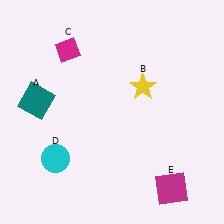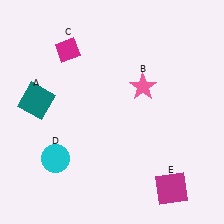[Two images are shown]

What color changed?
The star (B) changed from yellow in Image 1 to pink in Image 2.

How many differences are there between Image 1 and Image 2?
There is 1 difference between the two images.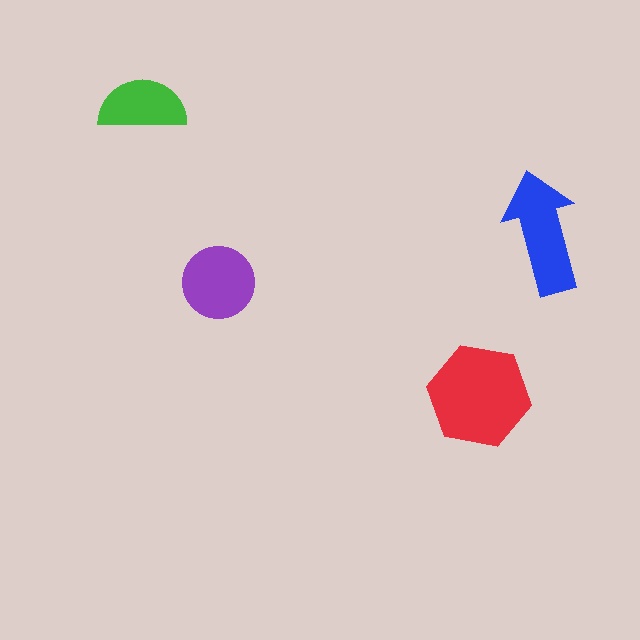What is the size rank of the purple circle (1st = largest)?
3rd.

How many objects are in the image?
There are 4 objects in the image.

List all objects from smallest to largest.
The green semicircle, the purple circle, the blue arrow, the red hexagon.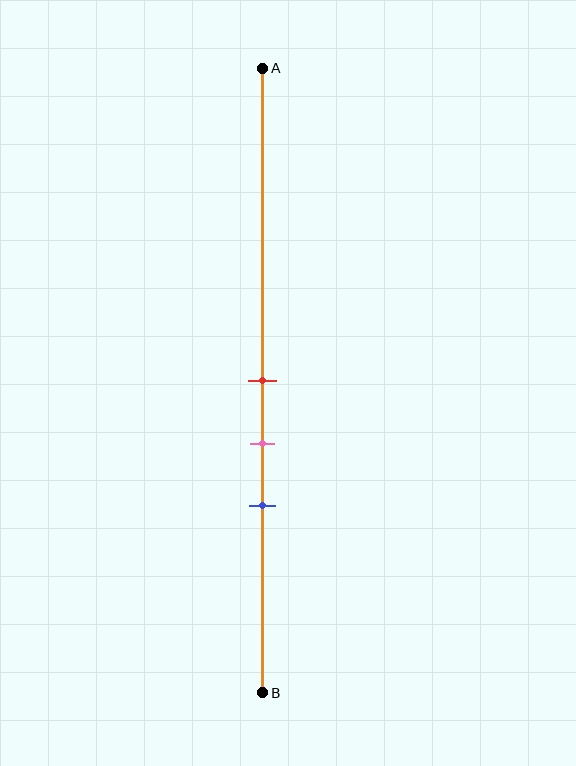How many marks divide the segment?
There are 3 marks dividing the segment.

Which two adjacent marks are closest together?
The red and pink marks are the closest adjacent pair.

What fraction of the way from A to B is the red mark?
The red mark is approximately 50% (0.5) of the way from A to B.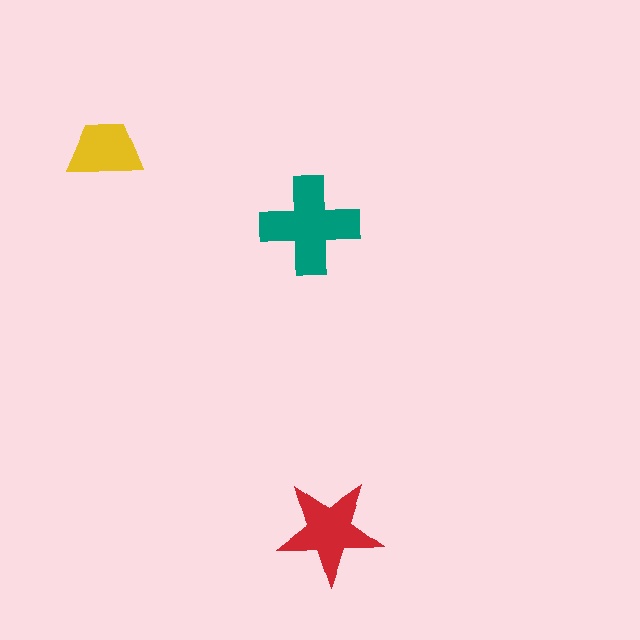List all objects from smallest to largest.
The yellow trapezoid, the red star, the teal cross.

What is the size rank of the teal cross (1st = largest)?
1st.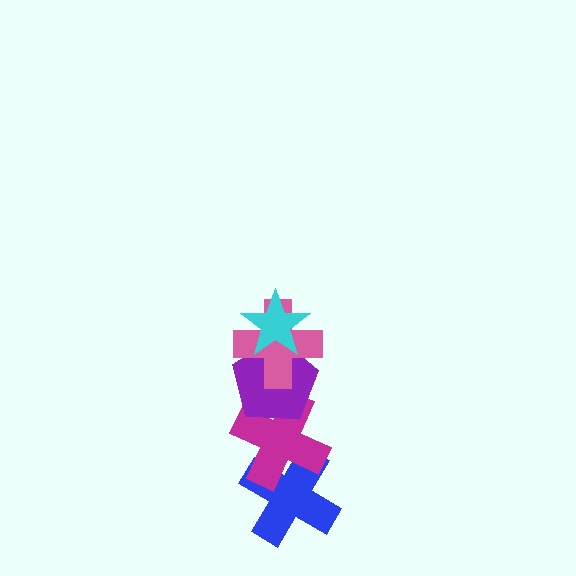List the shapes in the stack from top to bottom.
From top to bottom: the cyan star, the pink cross, the purple pentagon, the magenta cross, the blue cross.